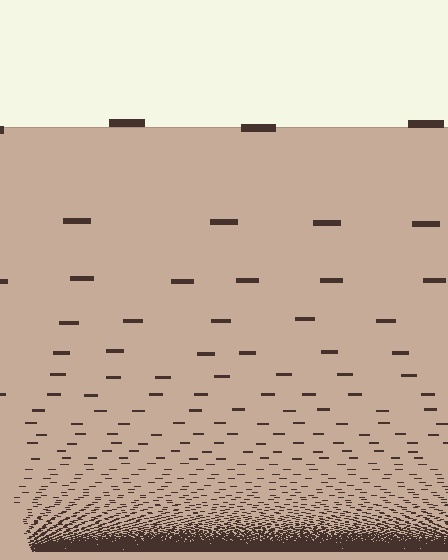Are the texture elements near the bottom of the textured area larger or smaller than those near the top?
Smaller. The gradient is inverted — elements near the bottom are smaller and denser.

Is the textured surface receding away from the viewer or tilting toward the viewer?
The surface appears to tilt toward the viewer. Texture elements get larger and sparser toward the top.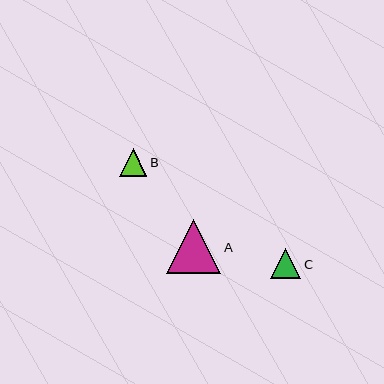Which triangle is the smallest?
Triangle B is the smallest with a size of approximately 28 pixels.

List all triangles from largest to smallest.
From largest to smallest: A, C, B.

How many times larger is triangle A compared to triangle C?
Triangle A is approximately 1.8 times the size of triangle C.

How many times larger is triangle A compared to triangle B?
Triangle A is approximately 2.0 times the size of triangle B.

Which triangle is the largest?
Triangle A is the largest with a size of approximately 55 pixels.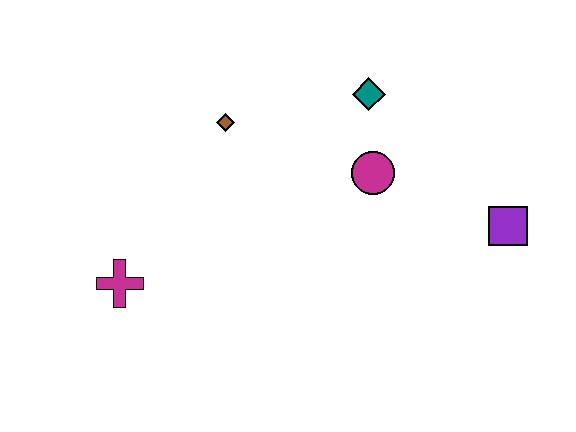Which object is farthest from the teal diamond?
The magenta cross is farthest from the teal diamond.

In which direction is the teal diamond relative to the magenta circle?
The teal diamond is above the magenta circle.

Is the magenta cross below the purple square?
Yes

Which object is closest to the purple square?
The magenta circle is closest to the purple square.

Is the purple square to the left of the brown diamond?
No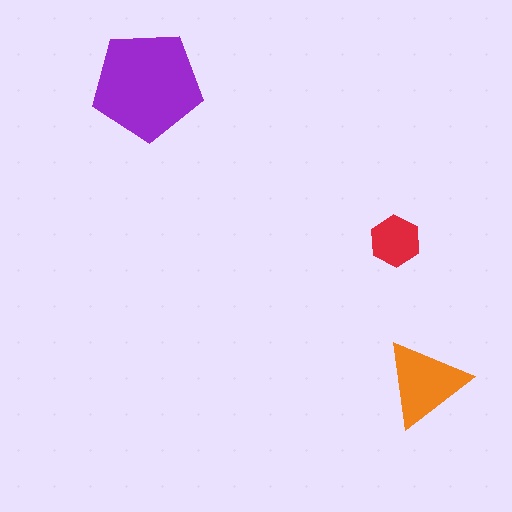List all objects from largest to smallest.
The purple pentagon, the orange triangle, the red hexagon.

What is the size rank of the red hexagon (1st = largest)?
3rd.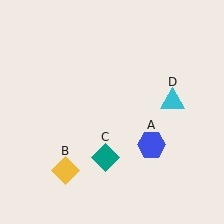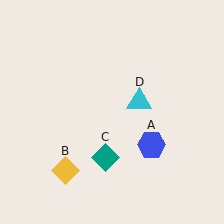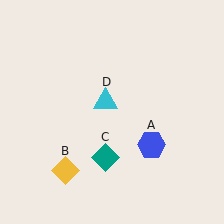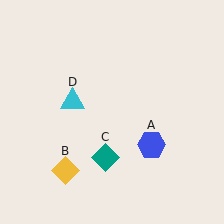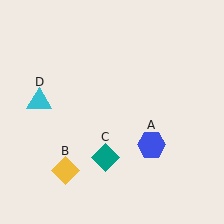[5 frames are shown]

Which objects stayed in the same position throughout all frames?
Blue hexagon (object A) and yellow diamond (object B) and teal diamond (object C) remained stationary.